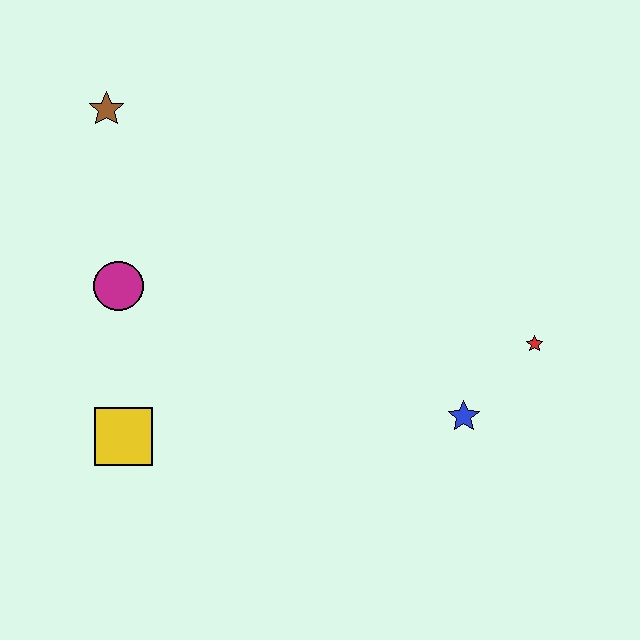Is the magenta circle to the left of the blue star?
Yes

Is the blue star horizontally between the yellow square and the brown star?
No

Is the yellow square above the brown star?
No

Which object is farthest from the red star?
The brown star is farthest from the red star.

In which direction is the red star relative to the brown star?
The red star is to the right of the brown star.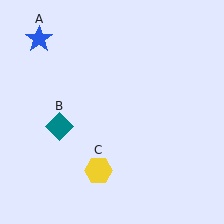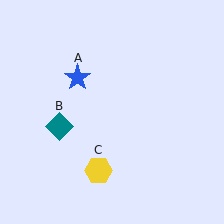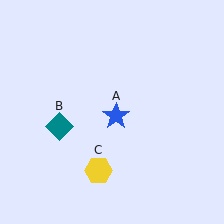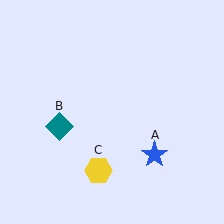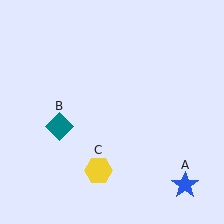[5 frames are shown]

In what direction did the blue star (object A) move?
The blue star (object A) moved down and to the right.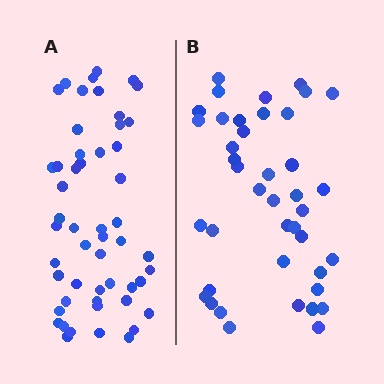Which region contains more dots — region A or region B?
Region A (the left region) has more dots.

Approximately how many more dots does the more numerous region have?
Region A has roughly 12 or so more dots than region B.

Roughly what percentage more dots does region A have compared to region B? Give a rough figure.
About 25% more.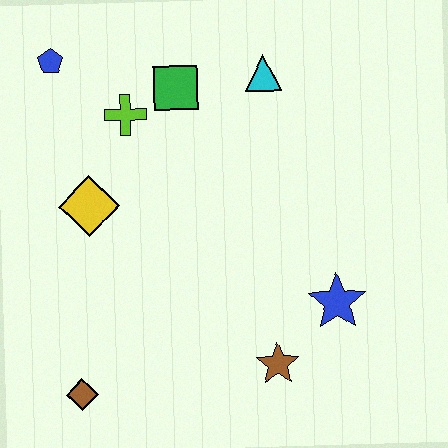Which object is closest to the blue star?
The brown star is closest to the blue star.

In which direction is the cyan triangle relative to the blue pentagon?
The cyan triangle is to the right of the blue pentagon.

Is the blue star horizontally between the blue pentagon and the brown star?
No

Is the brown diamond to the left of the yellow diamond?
Yes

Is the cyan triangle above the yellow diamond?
Yes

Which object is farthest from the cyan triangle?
The brown diamond is farthest from the cyan triangle.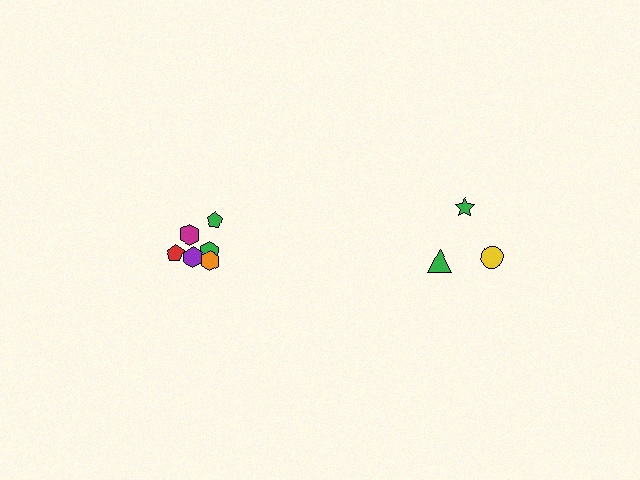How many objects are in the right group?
There are 3 objects.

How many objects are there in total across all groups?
There are 9 objects.